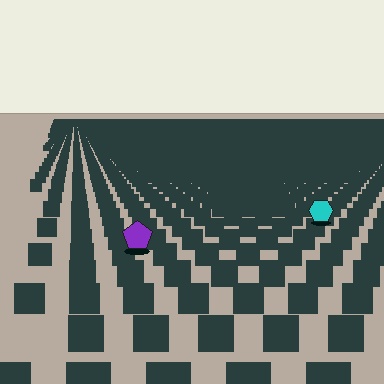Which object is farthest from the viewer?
The cyan hexagon is farthest from the viewer. It appears smaller and the ground texture around it is denser.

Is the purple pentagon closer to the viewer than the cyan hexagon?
Yes. The purple pentagon is closer — you can tell from the texture gradient: the ground texture is coarser near it.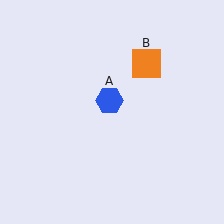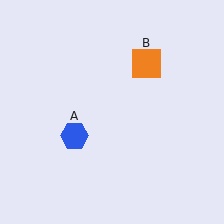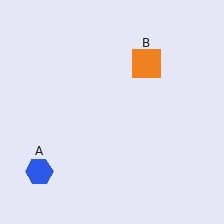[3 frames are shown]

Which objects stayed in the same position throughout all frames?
Orange square (object B) remained stationary.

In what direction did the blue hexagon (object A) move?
The blue hexagon (object A) moved down and to the left.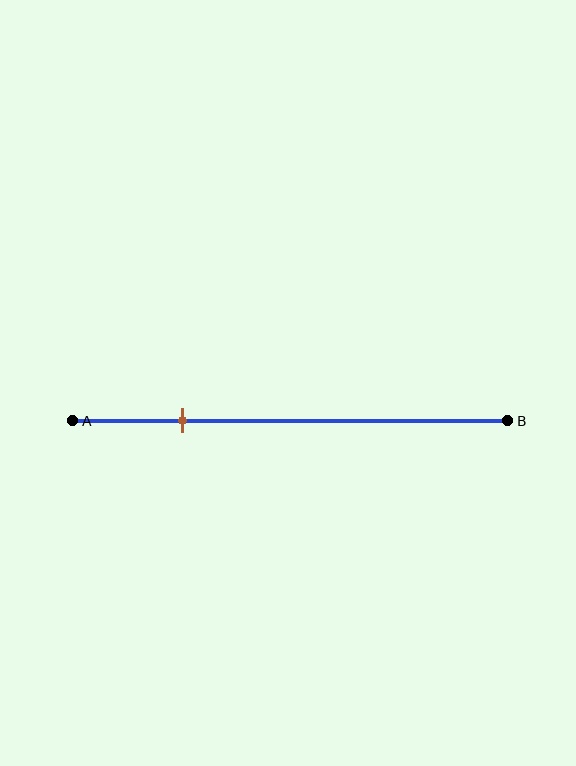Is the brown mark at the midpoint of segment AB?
No, the mark is at about 25% from A, not at the 50% midpoint.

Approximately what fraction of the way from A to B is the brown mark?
The brown mark is approximately 25% of the way from A to B.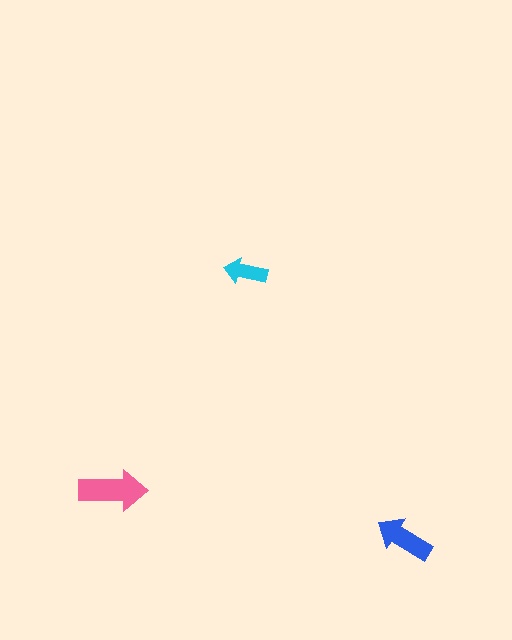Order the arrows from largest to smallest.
the pink one, the blue one, the cyan one.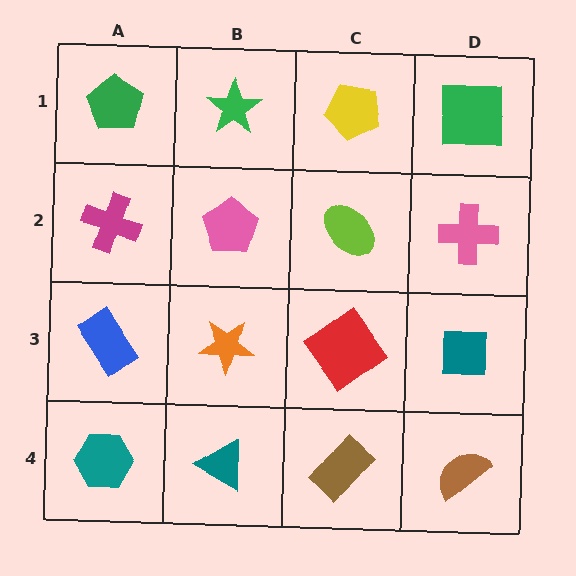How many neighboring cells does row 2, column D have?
3.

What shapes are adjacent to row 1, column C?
A lime ellipse (row 2, column C), a green star (row 1, column B), a green square (row 1, column D).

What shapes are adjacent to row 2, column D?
A green square (row 1, column D), a teal square (row 3, column D), a lime ellipse (row 2, column C).